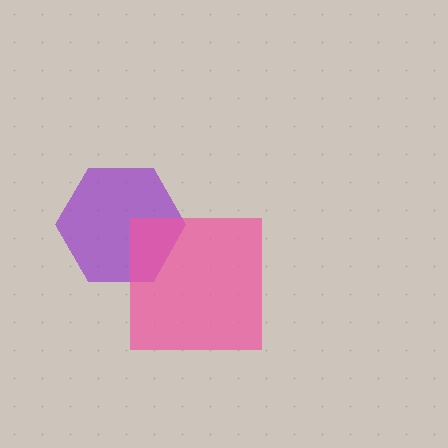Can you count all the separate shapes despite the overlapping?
Yes, there are 2 separate shapes.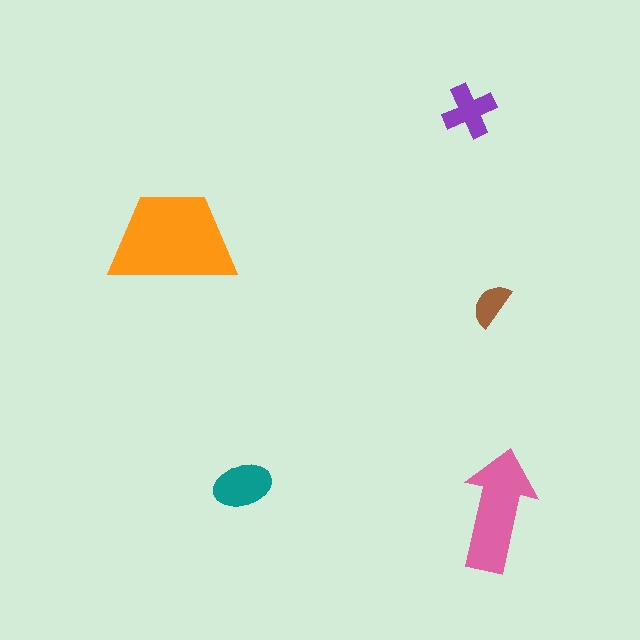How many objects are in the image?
There are 5 objects in the image.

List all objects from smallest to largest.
The brown semicircle, the purple cross, the teal ellipse, the pink arrow, the orange trapezoid.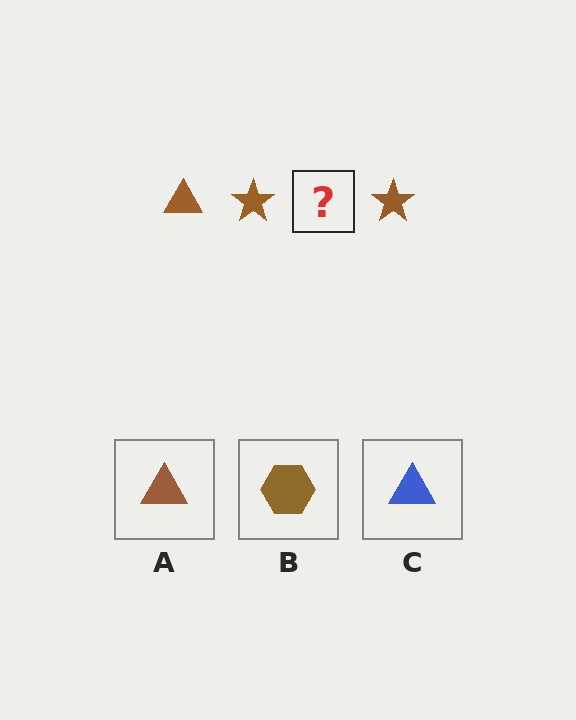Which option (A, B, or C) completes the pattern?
A.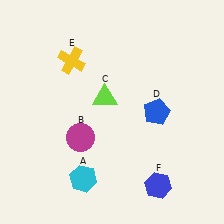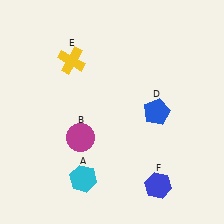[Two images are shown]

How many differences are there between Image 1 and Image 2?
There is 1 difference between the two images.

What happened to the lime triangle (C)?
The lime triangle (C) was removed in Image 2. It was in the top-left area of Image 1.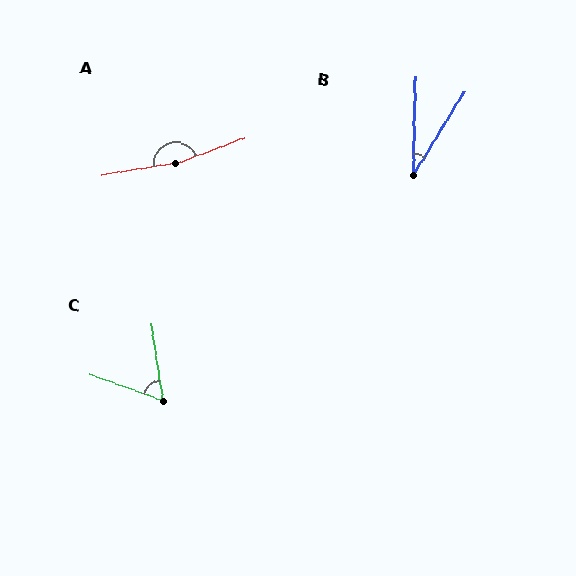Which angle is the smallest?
B, at approximately 30 degrees.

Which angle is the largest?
A, at approximately 169 degrees.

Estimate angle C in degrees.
Approximately 62 degrees.